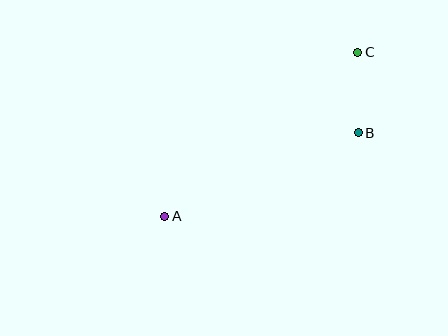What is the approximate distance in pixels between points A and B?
The distance between A and B is approximately 211 pixels.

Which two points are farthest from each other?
Points A and C are farthest from each other.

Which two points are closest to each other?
Points B and C are closest to each other.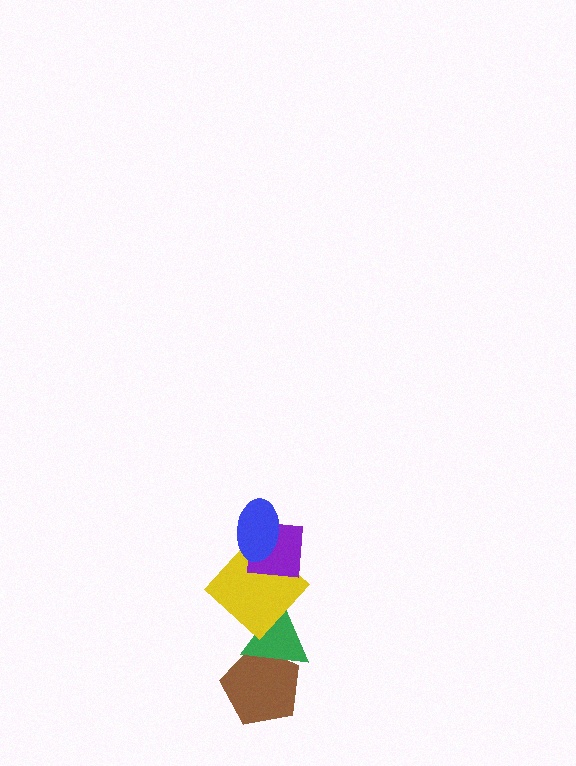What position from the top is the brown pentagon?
The brown pentagon is 5th from the top.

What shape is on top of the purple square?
The blue ellipse is on top of the purple square.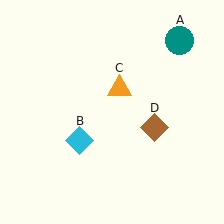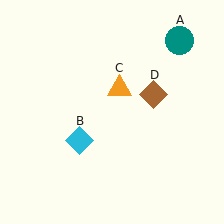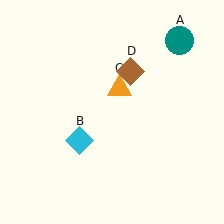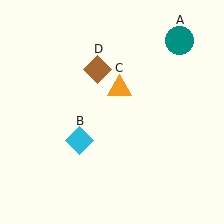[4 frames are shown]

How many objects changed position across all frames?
1 object changed position: brown diamond (object D).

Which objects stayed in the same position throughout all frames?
Teal circle (object A) and cyan diamond (object B) and orange triangle (object C) remained stationary.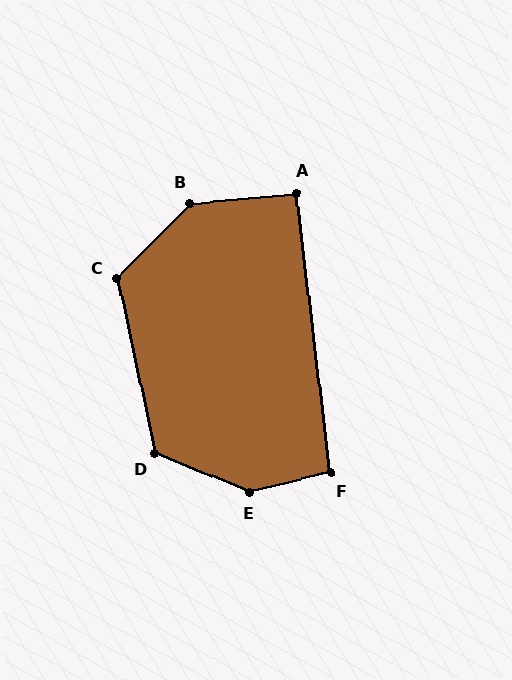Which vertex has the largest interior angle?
E, at approximately 144 degrees.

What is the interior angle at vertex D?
Approximately 124 degrees (obtuse).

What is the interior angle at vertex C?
Approximately 124 degrees (obtuse).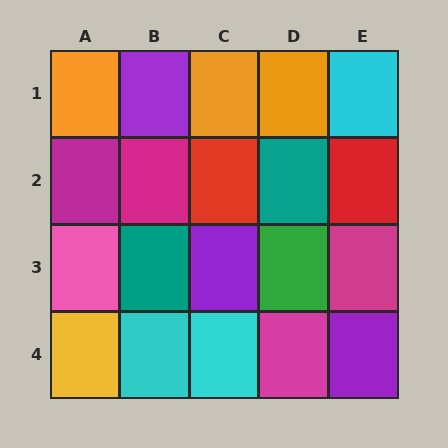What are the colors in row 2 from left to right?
Magenta, magenta, red, teal, red.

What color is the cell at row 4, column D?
Magenta.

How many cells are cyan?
3 cells are cyan.